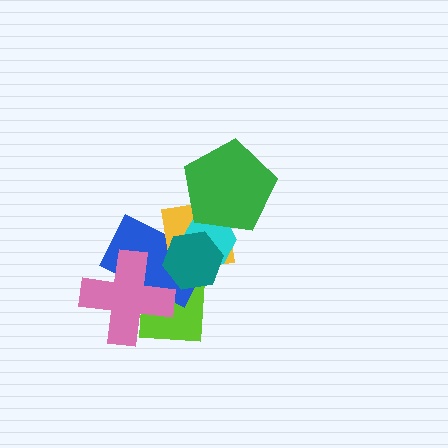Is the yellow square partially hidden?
Yes, it is partially covered by another shape.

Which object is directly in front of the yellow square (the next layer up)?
The cyan hexagon is directly in front of the yellow square.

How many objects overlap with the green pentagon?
2 objects overlap with the green pentagon.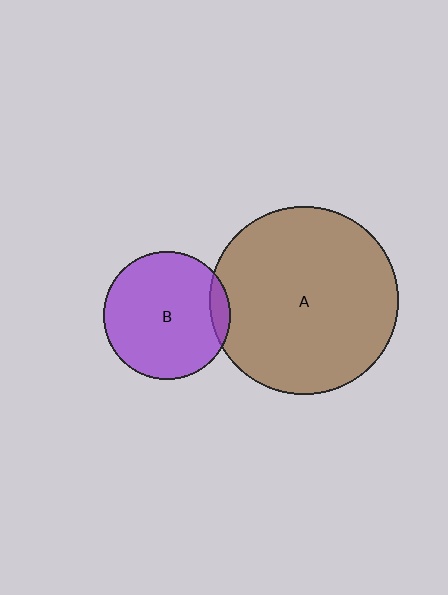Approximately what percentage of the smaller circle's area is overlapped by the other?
Approximately 10%.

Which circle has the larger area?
Circle A (brown).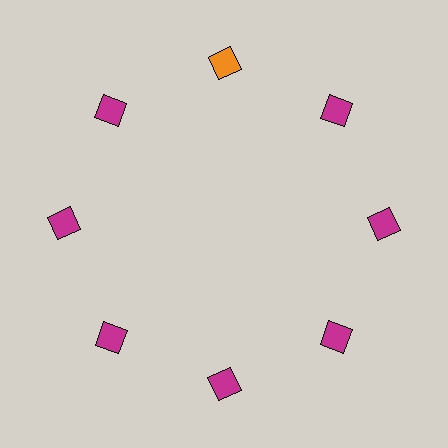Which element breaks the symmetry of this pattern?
The orange square at roughly the 12 o'clock position breaks the symmetry. All other shapes are magenta squares.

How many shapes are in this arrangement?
There are 8 shapes arranged in a ring pattern.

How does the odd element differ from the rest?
It has a different color: orange instead of magenta.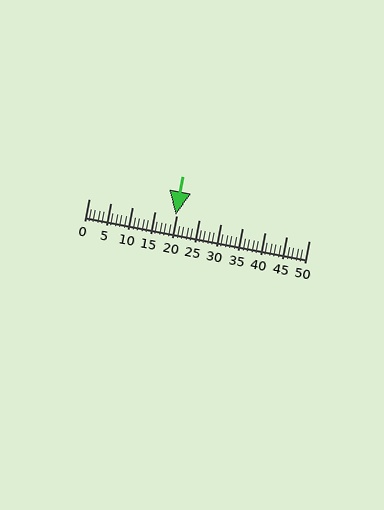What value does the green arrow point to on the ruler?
The green arrow points to approximately 20.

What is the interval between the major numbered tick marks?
The major tick marks are spaced 5 units apart.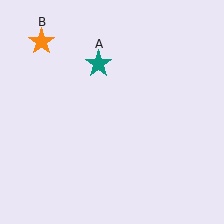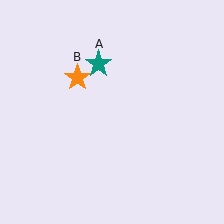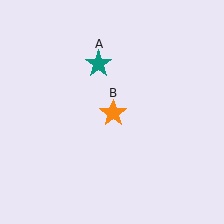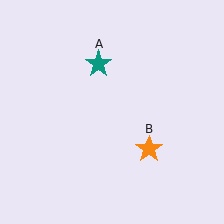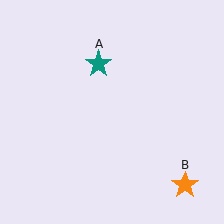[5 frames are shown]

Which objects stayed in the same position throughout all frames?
Teal star (object A) remained stationary.